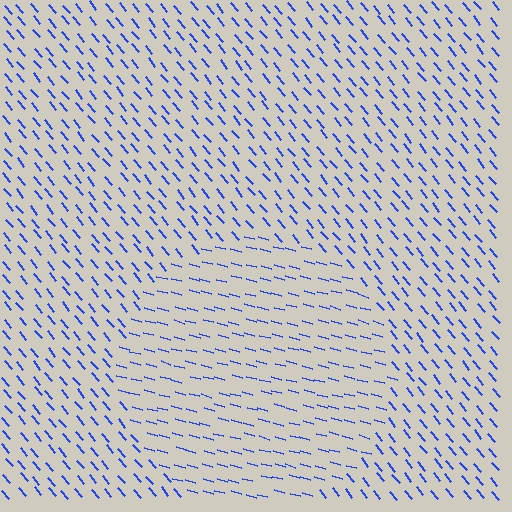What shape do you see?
I see a circle.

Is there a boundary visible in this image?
Yes, there is a texture boundary formed by a change in line orientation.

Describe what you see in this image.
The image is filled with small blue line segments. A circle region in the image has lines oriented differently from the surrounding lines, creating a visible texture boundary.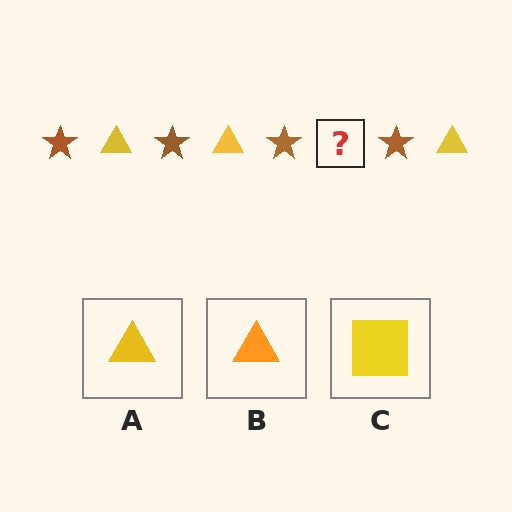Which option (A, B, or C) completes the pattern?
A.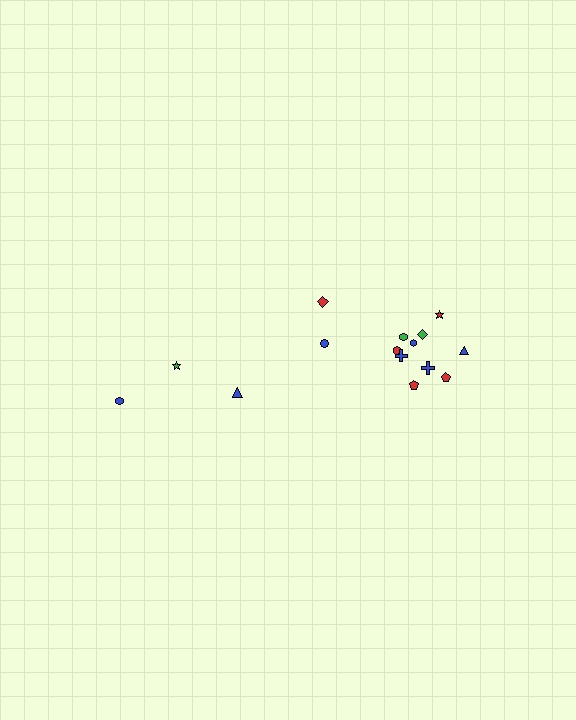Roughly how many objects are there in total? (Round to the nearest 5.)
Roughly 15 objects in total.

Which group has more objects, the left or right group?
The right group.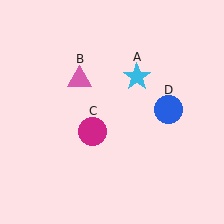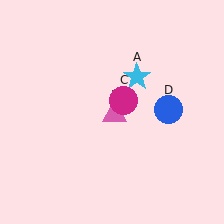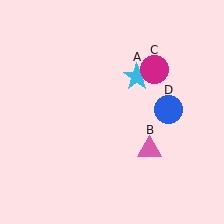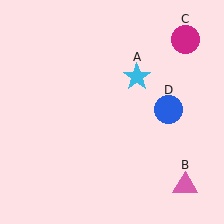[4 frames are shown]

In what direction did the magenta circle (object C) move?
The magenta circle (object C) moved up and to the right.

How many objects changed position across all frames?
2 objects changed position: pink triangle (object B), magenta circle (object C).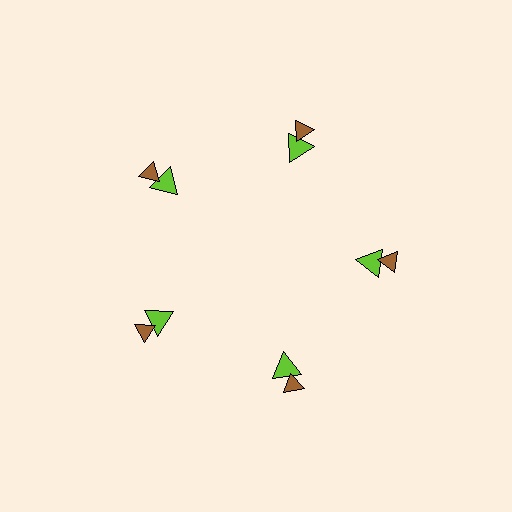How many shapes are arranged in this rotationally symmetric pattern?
There are 10 shapes, arranged in 5 groups of 2.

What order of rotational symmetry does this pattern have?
This pattern has 5-fold rotational symmetry.